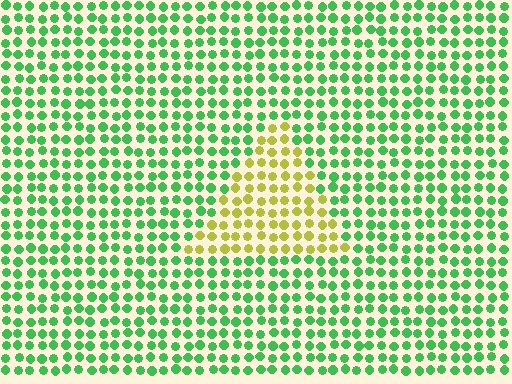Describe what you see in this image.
The image is filled with small green elements in a uniform arrangement. A triangle-shaped region is visible where the elements are tinted to a slightly different hue, forming a subtle color boundary.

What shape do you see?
I see a triangle.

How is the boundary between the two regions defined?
The boundary is defined purely by a slight shift in hue (about 63 degrees). Spacing, size, and orientation are identical on both sides.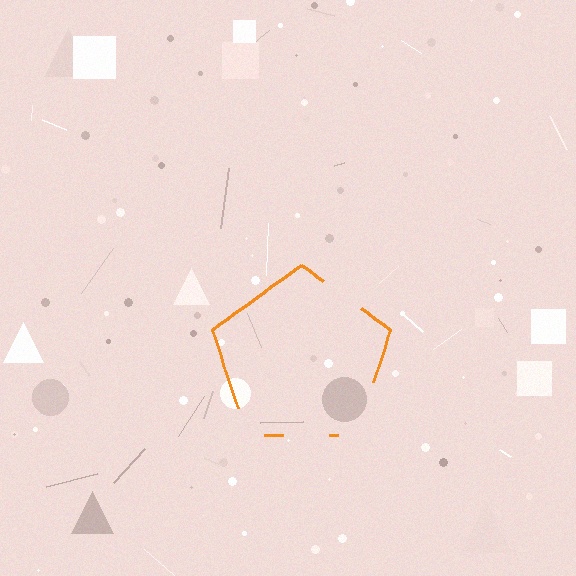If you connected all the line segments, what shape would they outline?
They would outline a pentagon.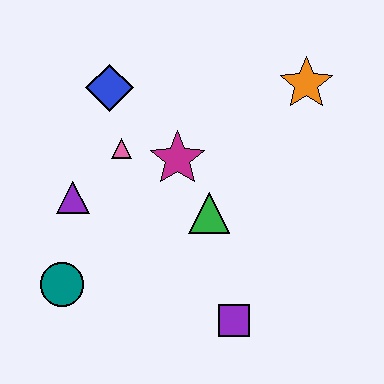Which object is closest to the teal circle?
The purple triangle is closest to the teal circle.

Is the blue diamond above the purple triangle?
Yes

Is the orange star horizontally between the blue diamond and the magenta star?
No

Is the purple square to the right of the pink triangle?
Yes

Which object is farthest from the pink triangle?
The purple square is farthest from the pink triangle.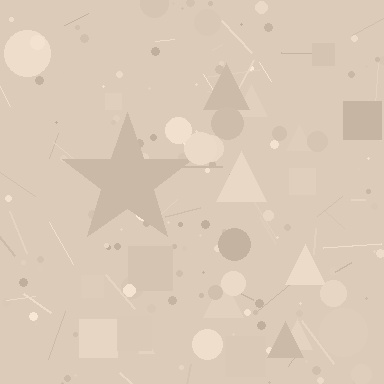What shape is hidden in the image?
A star is hidden in the image.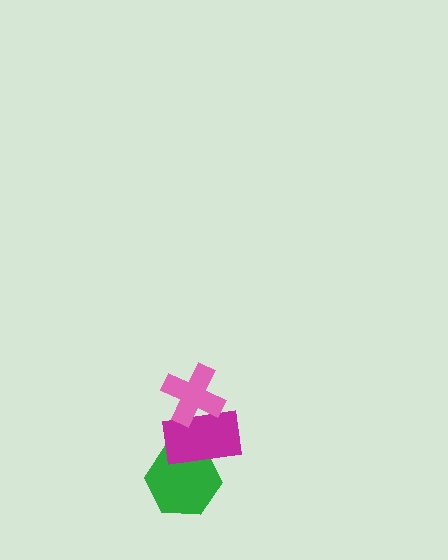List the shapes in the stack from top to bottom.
From top to bottom: the pink cross, the magenta rectangle, the green hexagon.